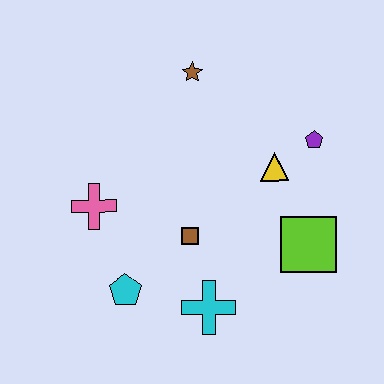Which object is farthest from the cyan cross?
The brown star is farthest from the cyan cross.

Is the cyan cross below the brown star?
Yes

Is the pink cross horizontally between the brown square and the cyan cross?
No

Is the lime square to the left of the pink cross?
No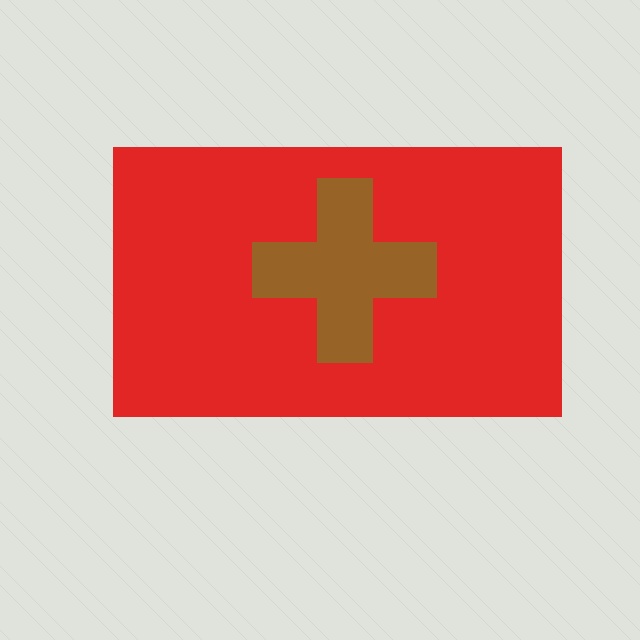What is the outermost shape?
The red rectangle.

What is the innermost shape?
The brown cross.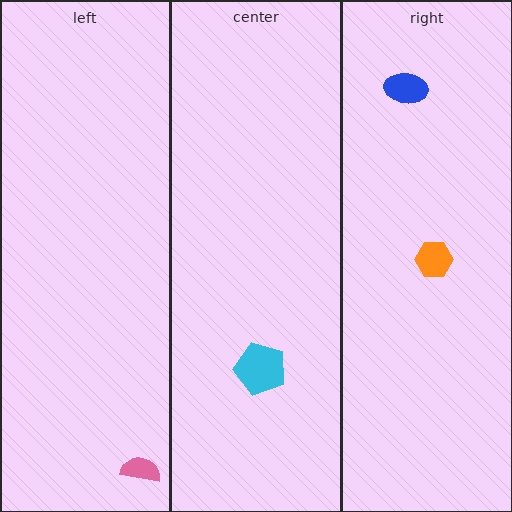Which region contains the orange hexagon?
The right region.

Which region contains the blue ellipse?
The right region.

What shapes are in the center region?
The cyan pentagon.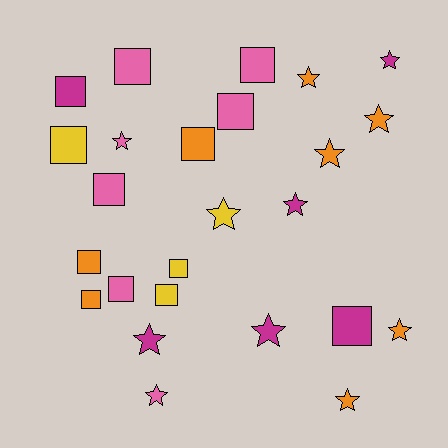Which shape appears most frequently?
Square, with 13 objects.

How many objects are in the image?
There are 25 objects.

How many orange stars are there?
There are 5 orange stars.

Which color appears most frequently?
Orange, with 8 objects.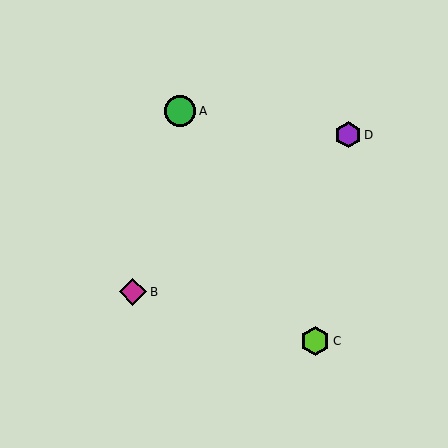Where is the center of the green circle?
The center of the green circle is at (180, 111).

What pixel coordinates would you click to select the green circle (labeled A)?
Click at (180, 111) to select the green circle A.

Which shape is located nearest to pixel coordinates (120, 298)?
The magenta diamond (labeled B) at (133, 292) is nearest to that location.